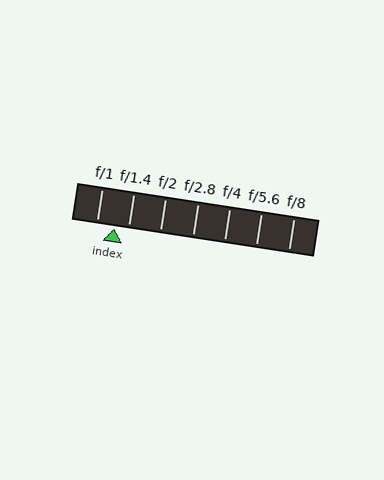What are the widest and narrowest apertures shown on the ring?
The widest aperture shown is f/1 and the narrowest is f/8.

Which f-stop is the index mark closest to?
The index mark is closest to f/1.4.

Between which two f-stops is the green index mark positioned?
The index mark is between f/1 and f/1.4.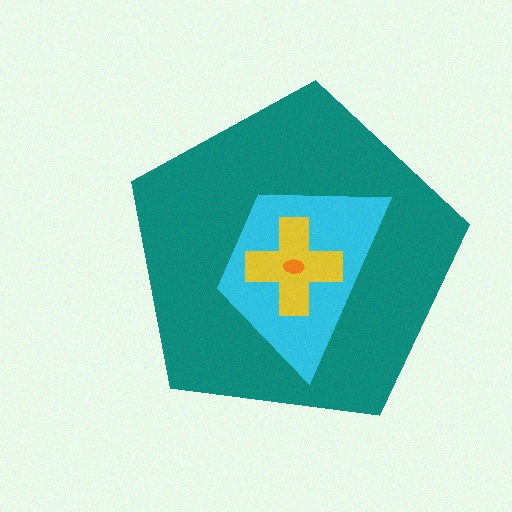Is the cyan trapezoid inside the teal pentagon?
Yes.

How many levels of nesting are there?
4.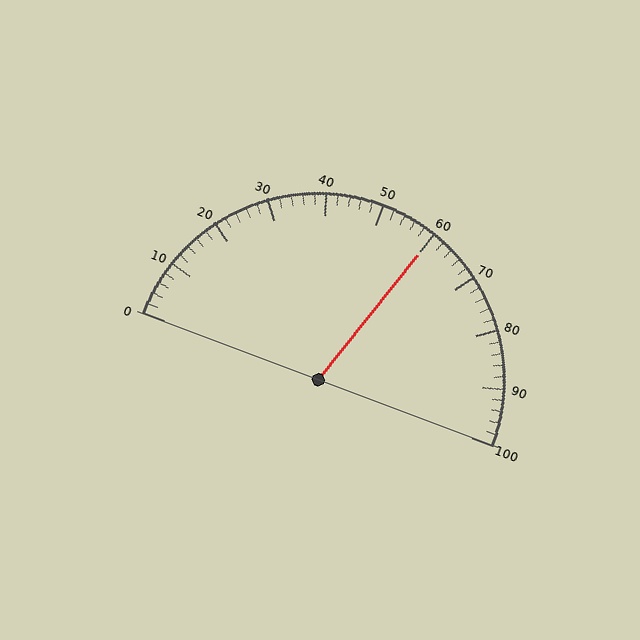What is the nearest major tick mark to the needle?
The nearest major tick mark is 60.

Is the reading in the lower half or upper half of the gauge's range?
The reading is in the upper half of the range (0 to 100).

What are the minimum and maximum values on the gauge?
The gauge ranges from 0 to 100.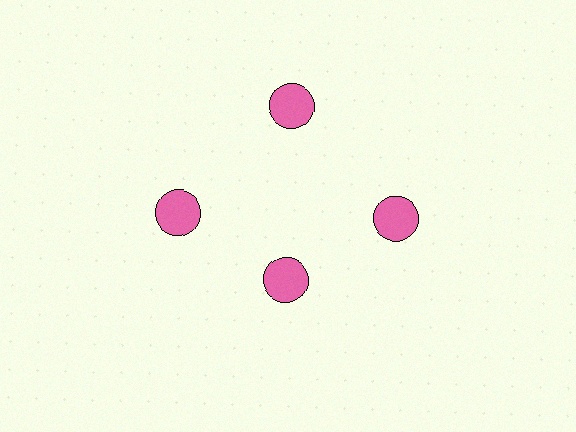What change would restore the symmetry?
The symmetry would be restored by moving it outward, back onto the ring so that all 4 circles sit at equal angles and equal distance from the center.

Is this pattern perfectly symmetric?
No. The 4 pink circles are arranged in a ring, but one element near the 6 o'clock position is pulled inward toward the center, breaking the 4-fold rotational symmetry.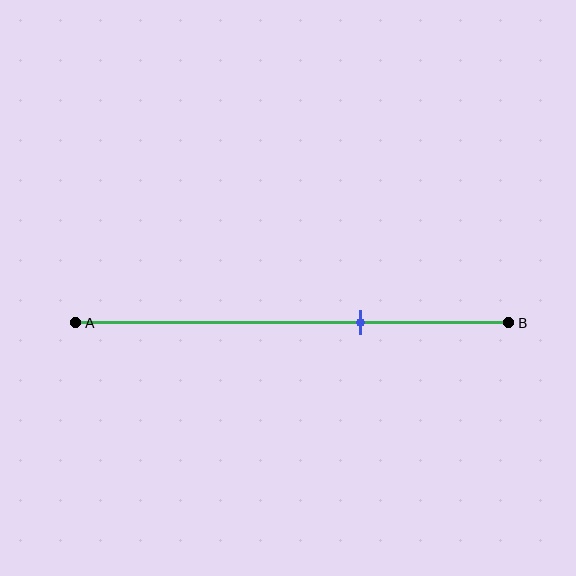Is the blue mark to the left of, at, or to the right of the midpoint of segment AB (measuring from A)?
The blue mark is to the right of the midpoint of segment AB.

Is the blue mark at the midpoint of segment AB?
No, the mark is at about 65% from A, not at the 50% midpoint.